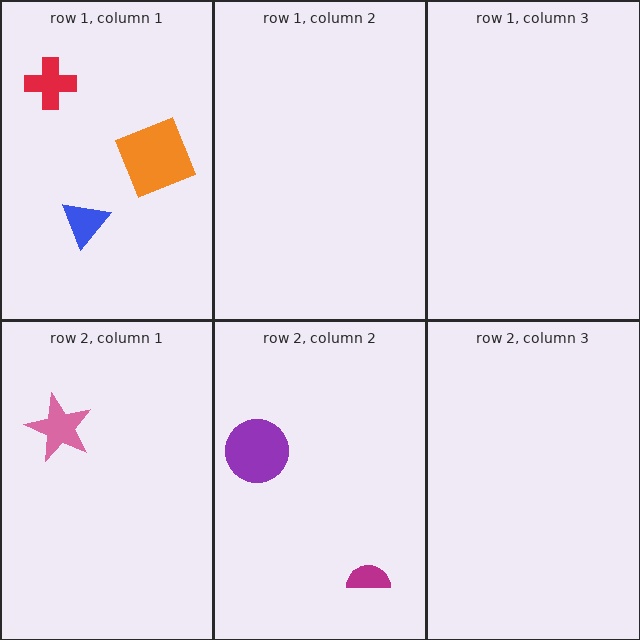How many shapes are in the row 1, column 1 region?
3.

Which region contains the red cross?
The row 1, column 1 region.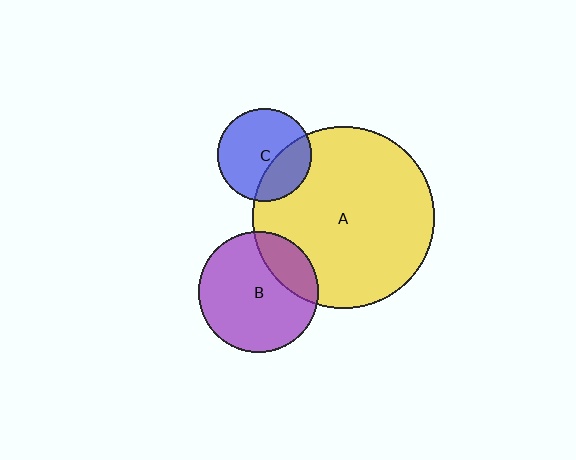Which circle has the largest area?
Circle A (yellow).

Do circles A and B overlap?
Yes.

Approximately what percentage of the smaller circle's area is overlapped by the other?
Approximately 20%.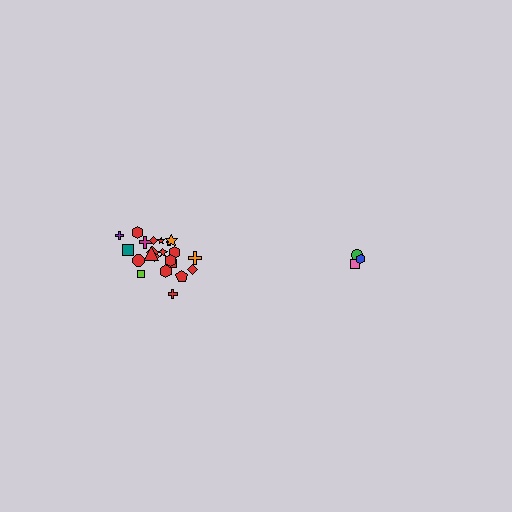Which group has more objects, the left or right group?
The left group.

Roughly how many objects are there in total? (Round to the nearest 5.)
Roughly 25 objects in total.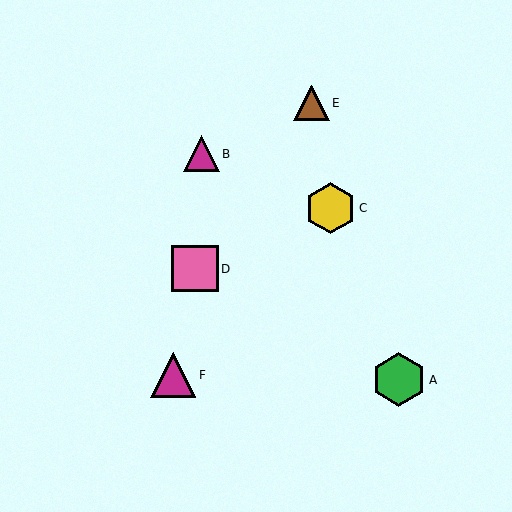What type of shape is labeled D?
Shape D is a pink square.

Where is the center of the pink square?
The center of the pink square is at (195, 269).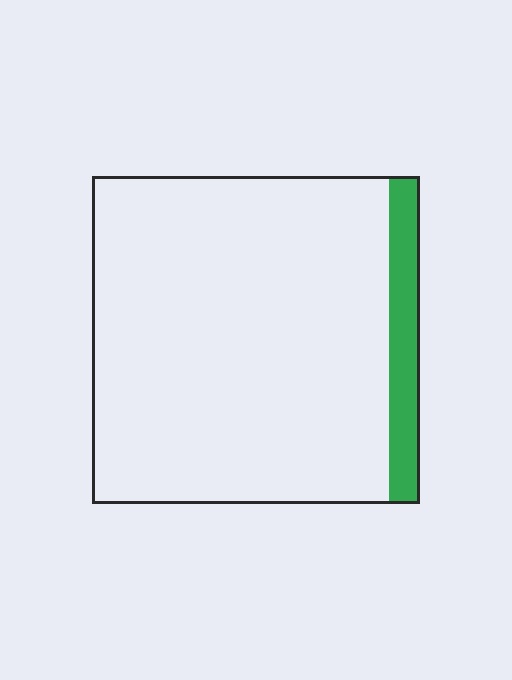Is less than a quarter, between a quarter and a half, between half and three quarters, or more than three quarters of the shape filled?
Less than a quarter.